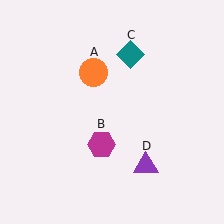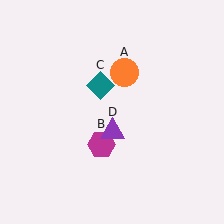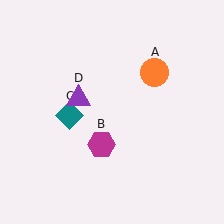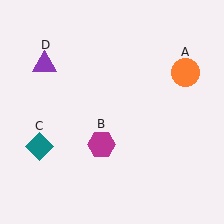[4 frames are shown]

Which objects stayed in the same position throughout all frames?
Magenta hexagon (object B) remained stationary.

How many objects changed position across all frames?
3 objects changed position: orange circle (object A), teal diamond (object C), purple triangle (object D).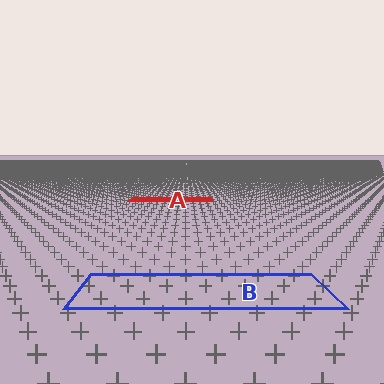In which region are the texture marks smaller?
The texture marks are smaller in region A, because it is farther away.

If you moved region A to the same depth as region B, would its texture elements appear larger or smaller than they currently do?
They would appear larger. At a closer depth, the same texture elements are projected at a bigger on-screen size.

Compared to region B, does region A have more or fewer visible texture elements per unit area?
Region A has more texture elements per unit area — they are packed more densely because it is farther away.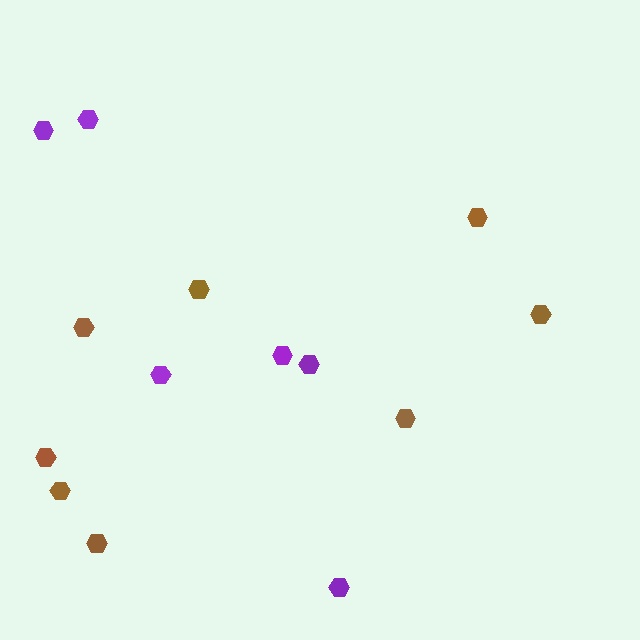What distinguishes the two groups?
There are 2 groups: one group of purple hexagons (6) and one group of brown hexagons (8).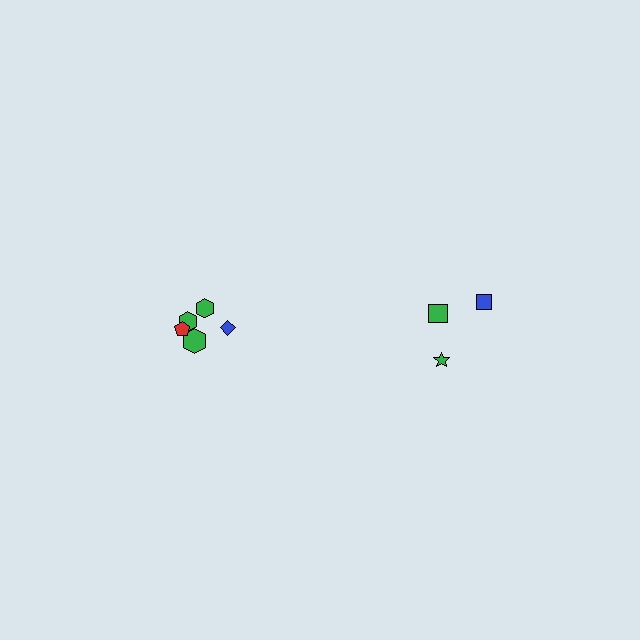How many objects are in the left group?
There are 5 objects.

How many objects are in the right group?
There are 3 objects.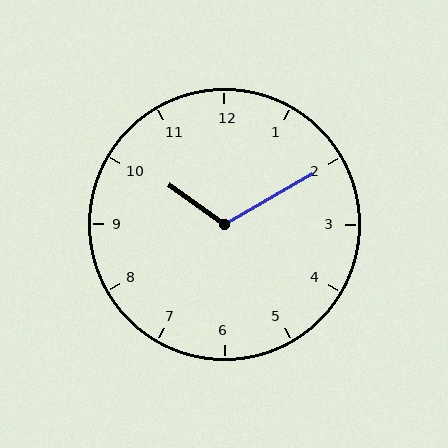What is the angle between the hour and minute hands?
Approximately 115 degrees.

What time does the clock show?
10:10.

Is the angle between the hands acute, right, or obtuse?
It is obtuse.